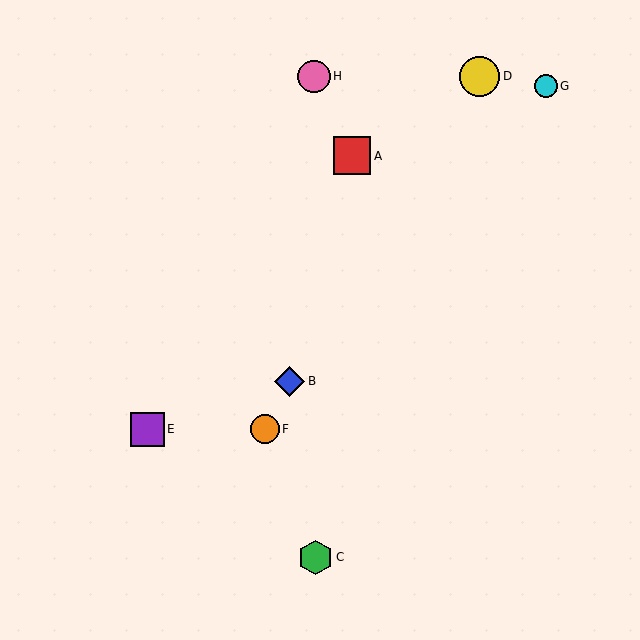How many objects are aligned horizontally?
2 objects (E, F) are aligned horizontally.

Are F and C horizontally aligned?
No, F is at y≈429 and C is at y≈557.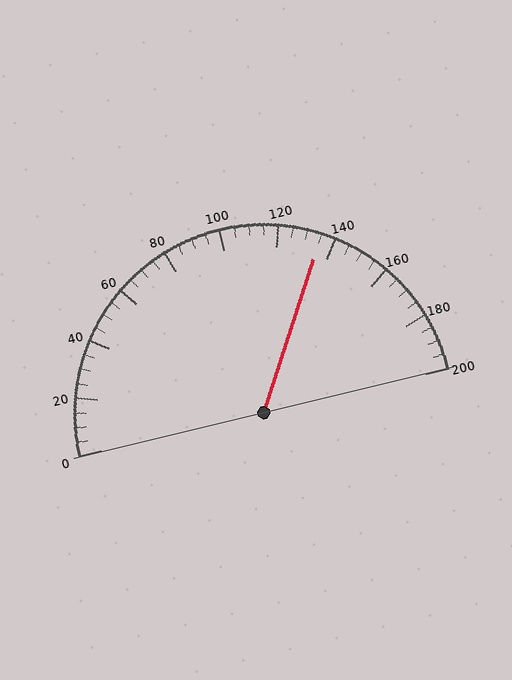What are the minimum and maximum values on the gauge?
The gauge ranges from 0 to 200.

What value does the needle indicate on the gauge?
The needle indicates approximately 135.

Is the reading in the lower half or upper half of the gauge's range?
The reading is in the upper half of the range (0 to 200).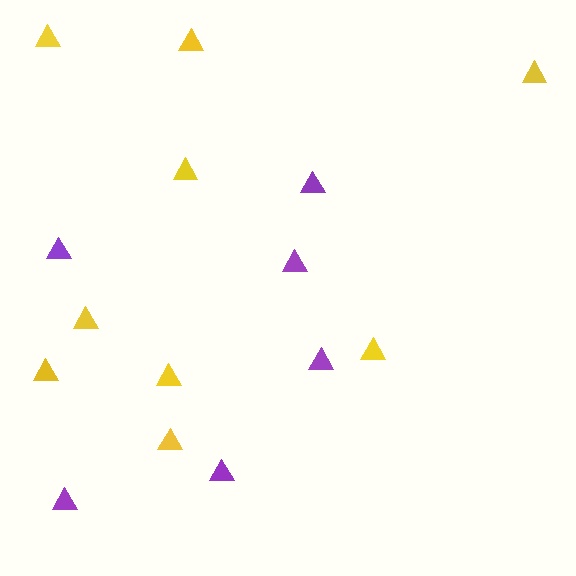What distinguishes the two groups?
There are 2 groups: one group of yellow triangles (9) and one group of purple triangles (6).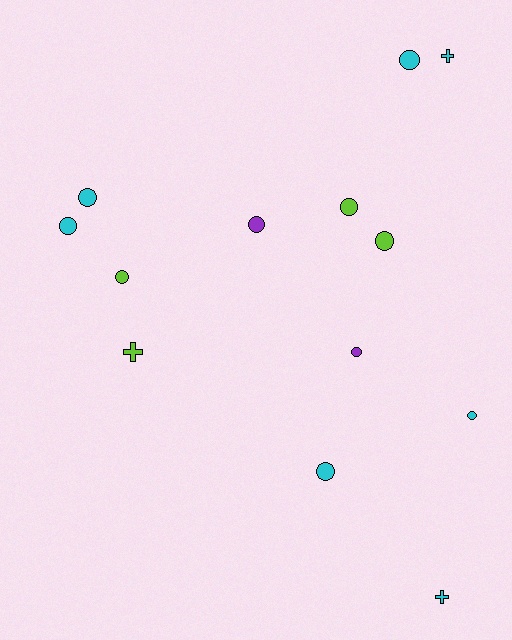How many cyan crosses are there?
There are 2 cyan crosses.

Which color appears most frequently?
Cyan, with 7 objects.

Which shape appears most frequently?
Circle, with 10 objects.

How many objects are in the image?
There are 13 objects.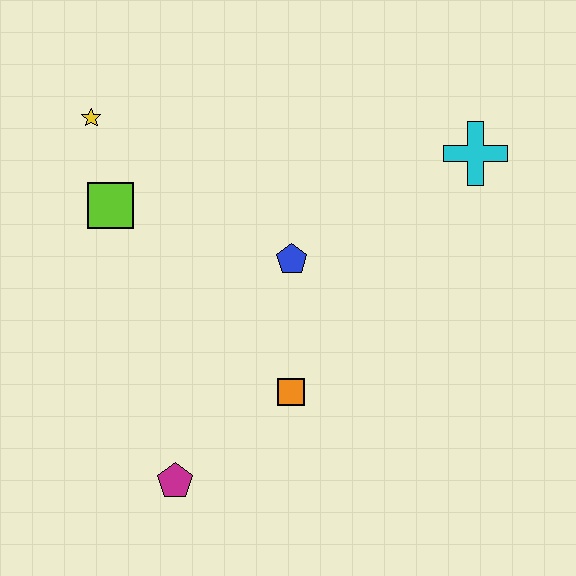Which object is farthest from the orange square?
The yellow star is farthest from the orange square.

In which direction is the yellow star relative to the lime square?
The yellow star is above the lime square.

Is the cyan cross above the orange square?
Yes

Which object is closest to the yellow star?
The lime square is closest to the yellow star.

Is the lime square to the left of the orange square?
Yes